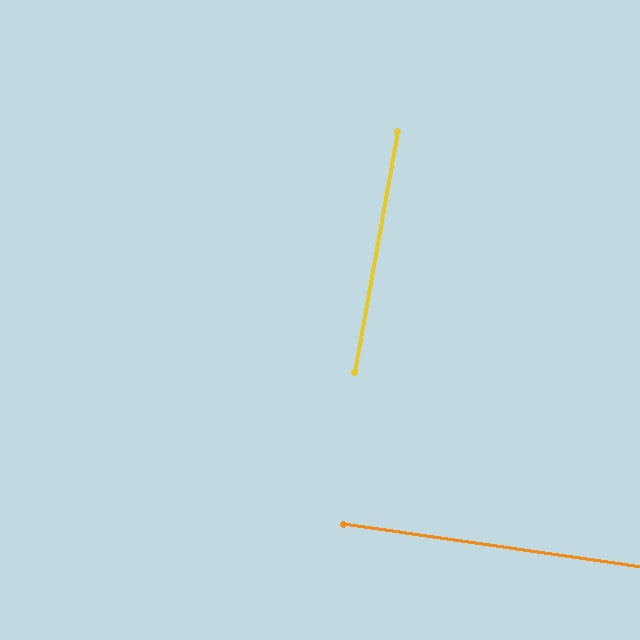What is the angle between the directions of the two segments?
Approximately 88 degrees.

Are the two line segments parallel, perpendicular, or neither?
Perpendicular — they meet at approximately 88°.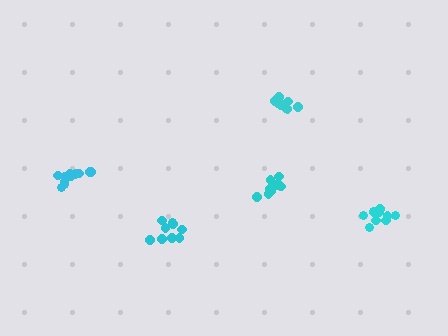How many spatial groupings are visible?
There are 5 spatial groupings.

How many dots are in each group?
Group 1: 12 dots, Group 2: 9 dots, Group 3: 9 dots, Group 4: 10 dots, Group 5: 8 dots (48 total).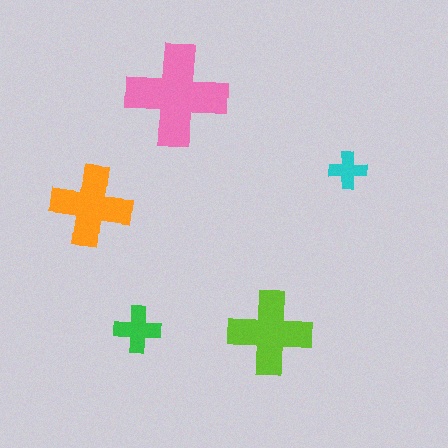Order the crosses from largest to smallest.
the pink one, the lime one, the orange one, the green one, the cyan one.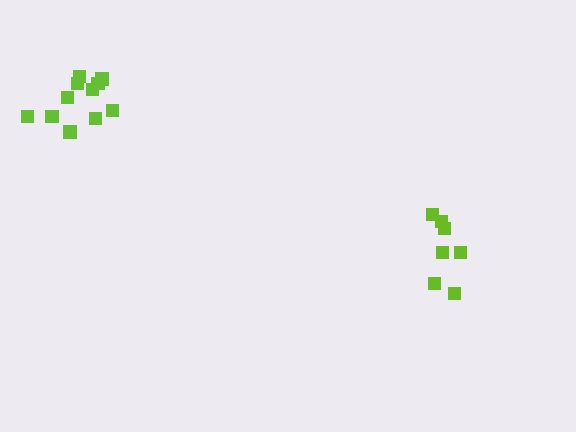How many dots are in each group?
Group 1: 11 dots, Group 2: 7 dots (18 total).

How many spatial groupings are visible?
There are 2 spatial groupings.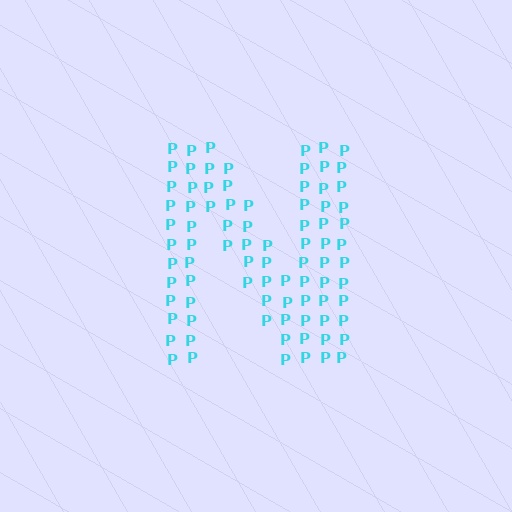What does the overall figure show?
The overall figure shows the letter N.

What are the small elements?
The small elements are letter P's.